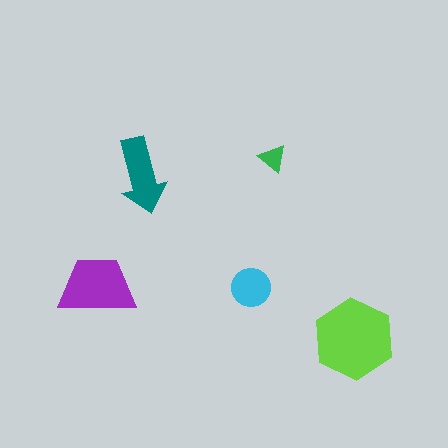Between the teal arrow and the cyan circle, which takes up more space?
The teal arrow.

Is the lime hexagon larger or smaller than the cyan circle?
Larger.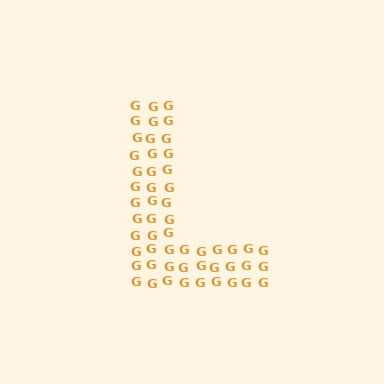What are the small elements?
The small elements are letter G's.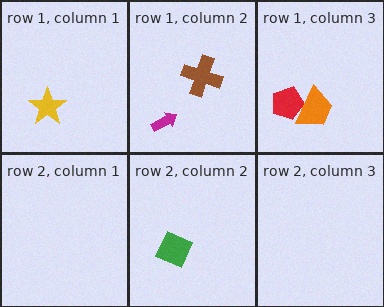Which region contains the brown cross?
The row 1, column 2 region.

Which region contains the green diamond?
The row 2, column 2 region.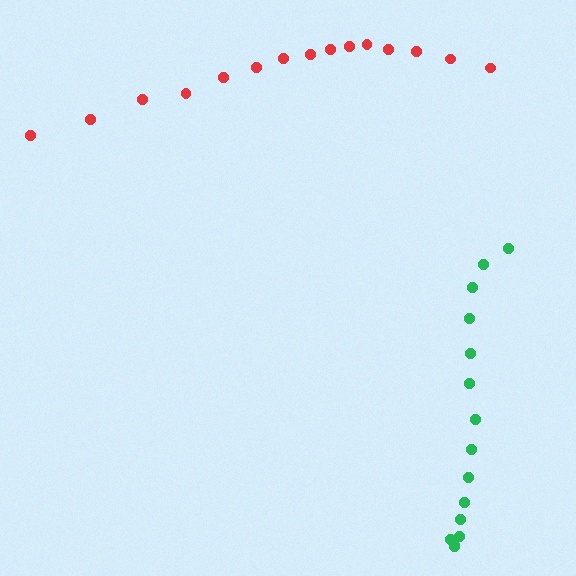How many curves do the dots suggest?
There are 2 distinct paths.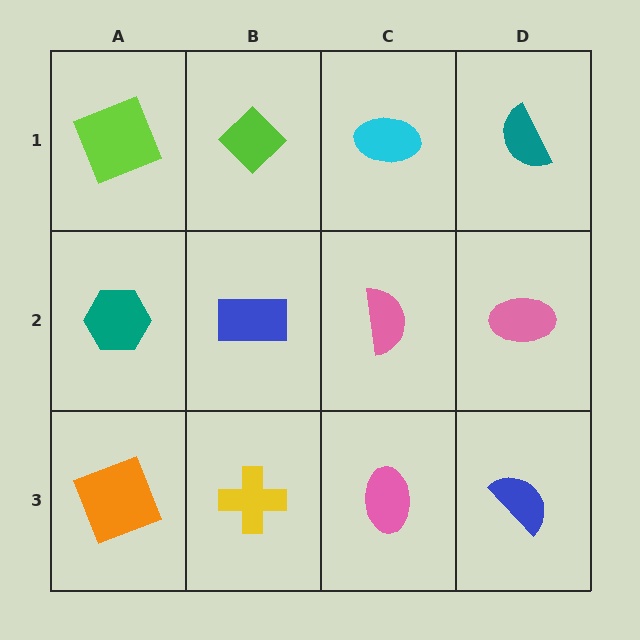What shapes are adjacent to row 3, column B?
A blue rectangle (row 2, column B), an orange square (row 3, column A), a pink ellipse (row 3, column C).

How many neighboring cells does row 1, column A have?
2.